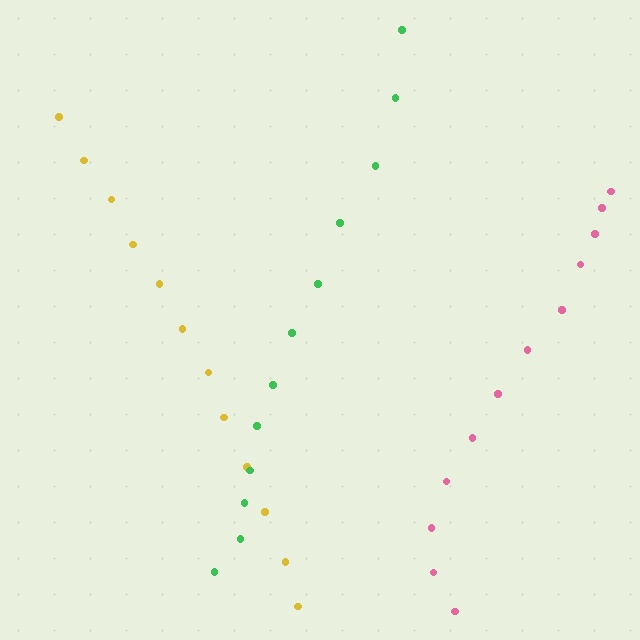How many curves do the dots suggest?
There are 3 distinct paths.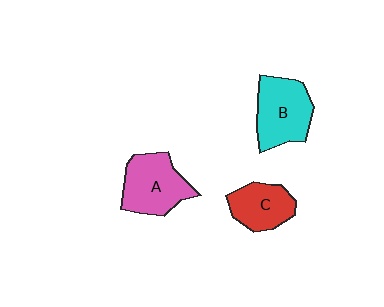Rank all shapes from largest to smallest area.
From largest to smallest: B (cyan), A (pink), C (red).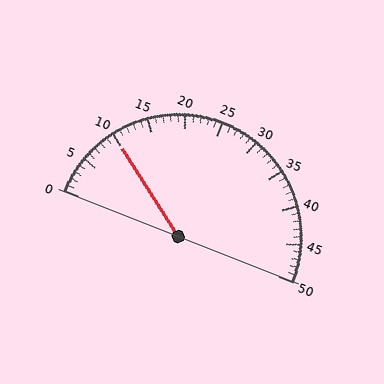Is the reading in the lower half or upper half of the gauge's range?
The reading is in the lower half of the range (0 to 50).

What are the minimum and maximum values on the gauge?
The gauge ranges from 0 to 50.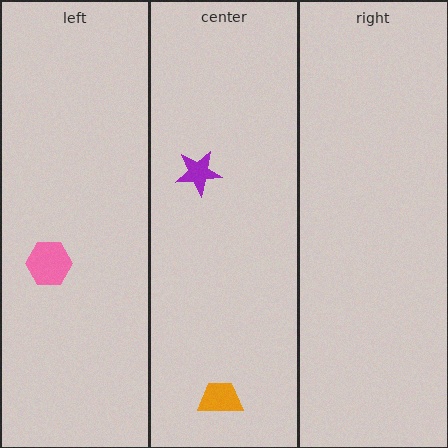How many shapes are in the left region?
1.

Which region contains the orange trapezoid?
The center region.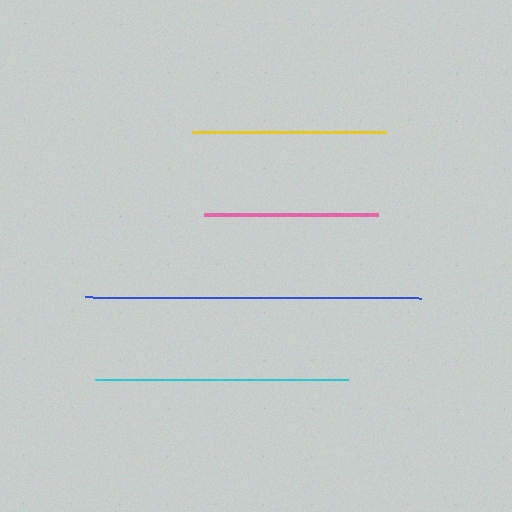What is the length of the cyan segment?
The cyan segment is approximately 253 pixels long.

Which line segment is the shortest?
The pink line is the shortest at approximately 174 pixels.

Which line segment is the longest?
The blue line is the longest at approximately 336 pixels.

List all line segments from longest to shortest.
From longest to shortest: blue, cyan, yellow, pink.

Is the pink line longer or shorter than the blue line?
The blue line is longer than the pink line.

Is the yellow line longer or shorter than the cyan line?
The cyan line is longer than the yellow line.